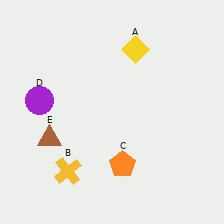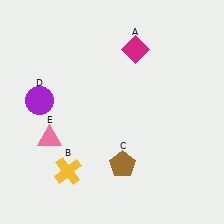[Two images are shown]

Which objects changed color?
A changed from yellow to magenta. C changed from orange to brown. E changed from brown to pink.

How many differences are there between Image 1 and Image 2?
There are 3 differences between the two images.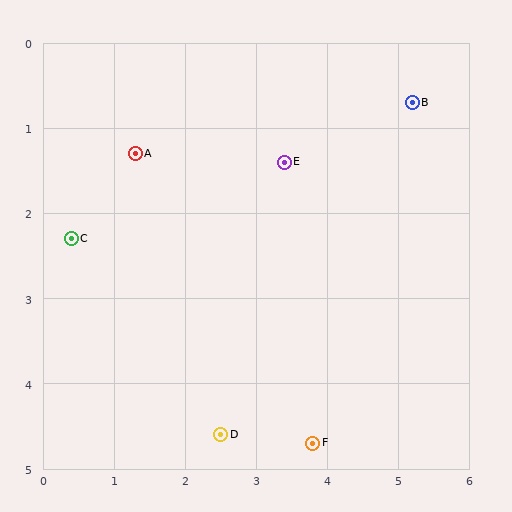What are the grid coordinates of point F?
Point F is at approximately (3.8, 4.7).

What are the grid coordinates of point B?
Point B is at approximately (5.2, 0.7).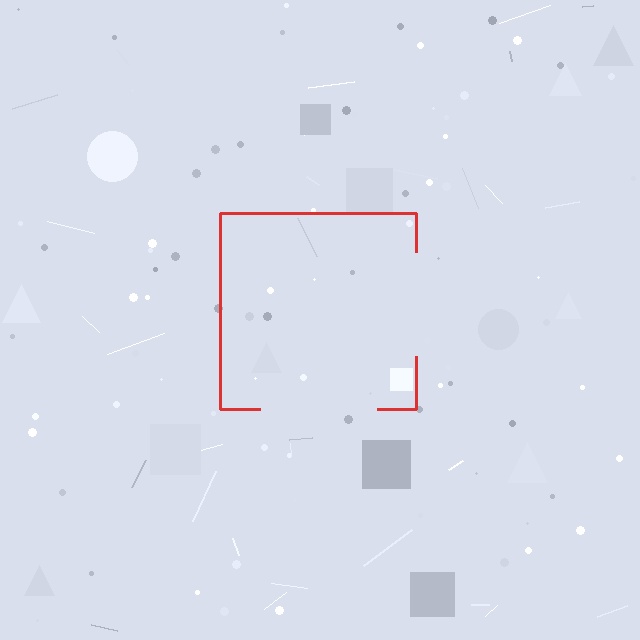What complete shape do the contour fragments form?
The contour fragments form a square.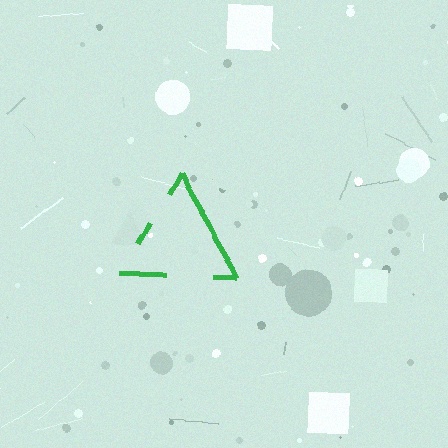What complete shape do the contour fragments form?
The contour fragments form a triangle.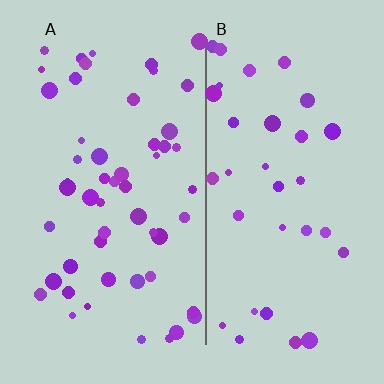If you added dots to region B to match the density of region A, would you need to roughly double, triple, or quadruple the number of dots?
Approximately double.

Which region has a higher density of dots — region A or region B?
A (the left).